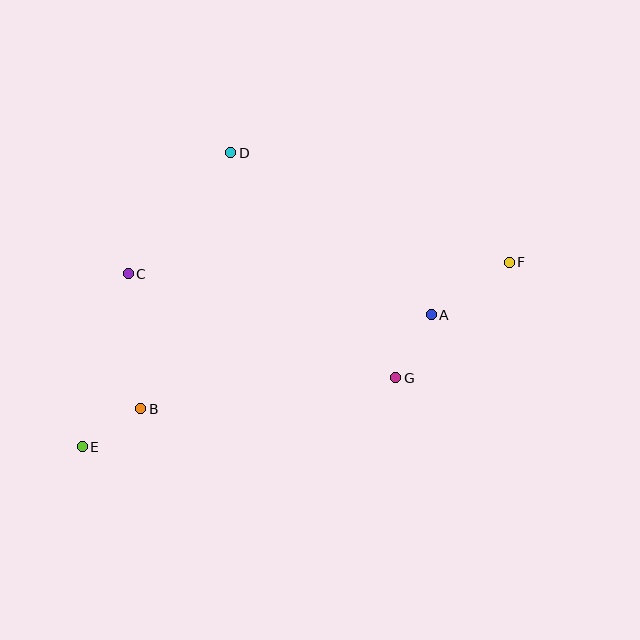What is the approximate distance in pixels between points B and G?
The distance between B and G is approximately 257 pixels.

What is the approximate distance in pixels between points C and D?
The distance between C and D is approximately 159 pixels.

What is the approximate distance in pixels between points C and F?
The distance between C and F is approximately 381 pixels.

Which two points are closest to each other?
Points B and E are closest to each other.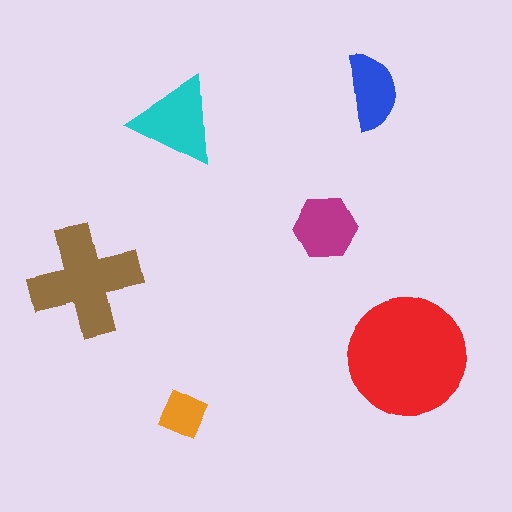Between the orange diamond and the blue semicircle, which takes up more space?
The blue semicircle.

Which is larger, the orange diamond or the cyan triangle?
The cyan triangle.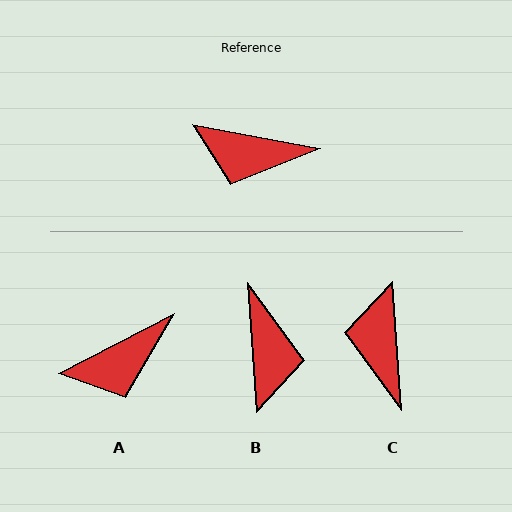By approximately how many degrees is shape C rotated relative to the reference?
Approximately 75 degrees clockwise.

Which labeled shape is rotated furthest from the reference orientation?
B, about 104 degrees away.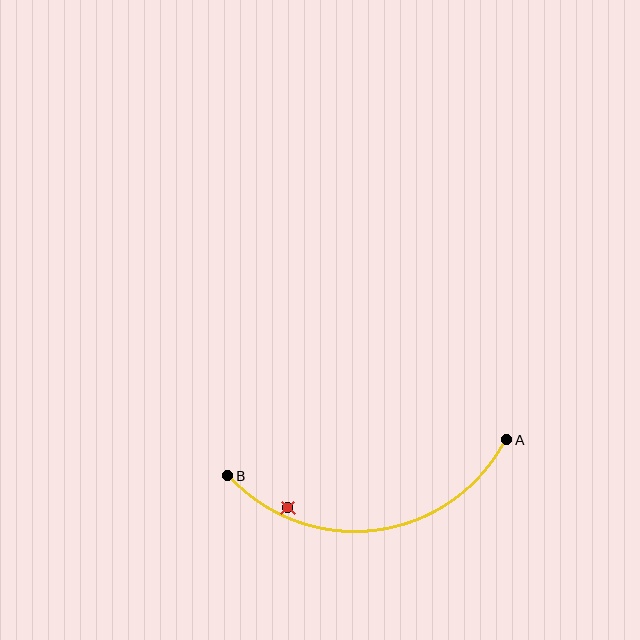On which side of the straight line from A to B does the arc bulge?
The arc bulges below the straight line connecting A and B.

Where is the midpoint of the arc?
The arc midpoint is the point on the curve farthest from the straight line joining A and B. It sits below that line.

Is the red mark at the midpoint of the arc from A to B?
No — the red mark does not lie on the arc at all. It sits slightly inside the curve.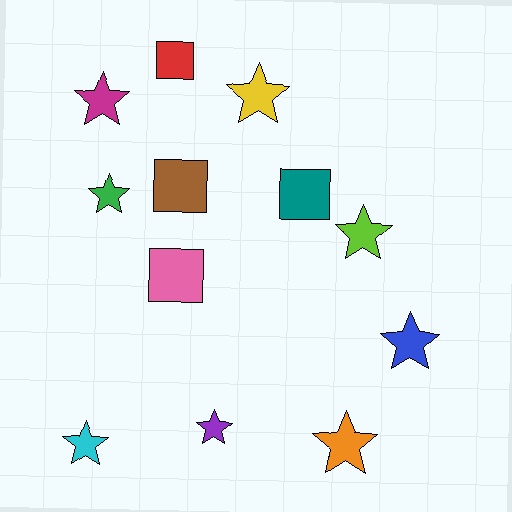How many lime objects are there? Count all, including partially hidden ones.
There is 1 lime object.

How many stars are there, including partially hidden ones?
There are 8 stars.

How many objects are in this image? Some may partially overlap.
There are 12 objects.